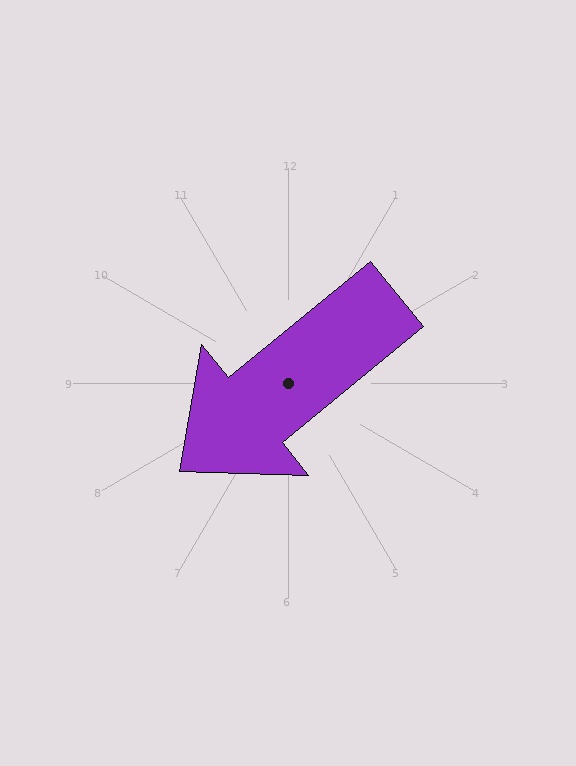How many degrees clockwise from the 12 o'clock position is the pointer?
Approximately 231 degrees.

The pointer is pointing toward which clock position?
Roughly 8 o'clock.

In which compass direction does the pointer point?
Southwest.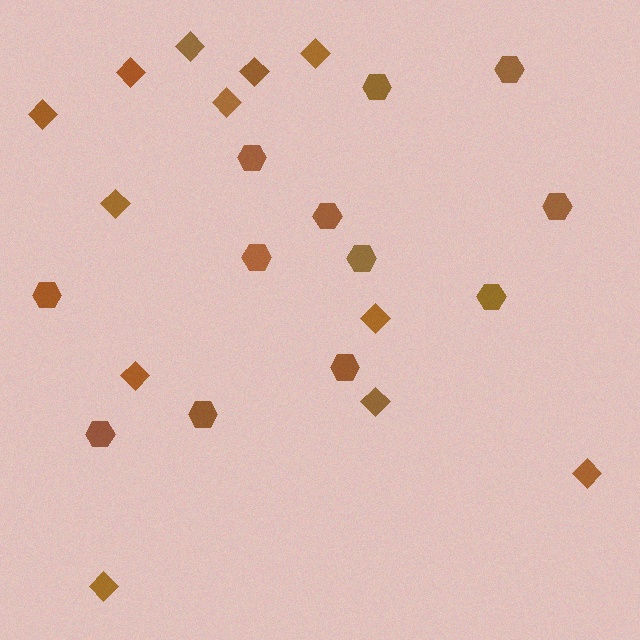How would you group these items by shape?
There are 2 groups: one group of diamonds (12) and one group of hexagons (12).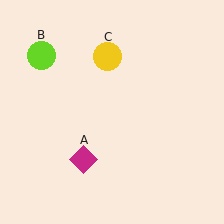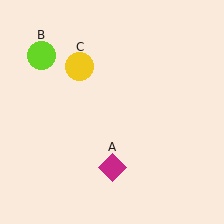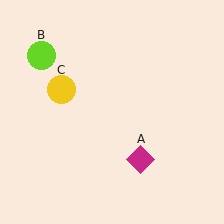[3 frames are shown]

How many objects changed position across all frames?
2 objects changed position: magenta diamond (object A), yellow circle (object C).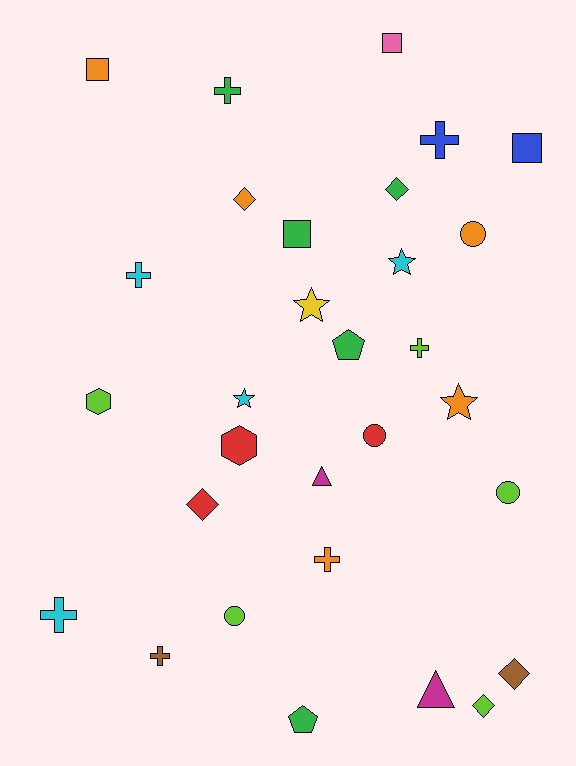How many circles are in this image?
There are 4 circles.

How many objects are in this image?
There are 30 objects.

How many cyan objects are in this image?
There are 4 cyan objects.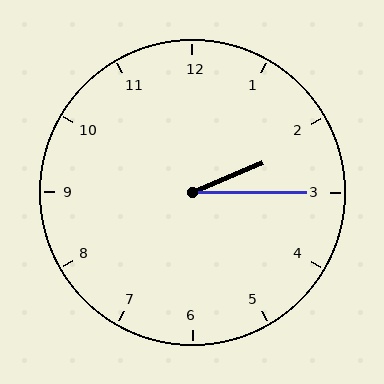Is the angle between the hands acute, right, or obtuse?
It is acute.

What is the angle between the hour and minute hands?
Approximately 22 degrees.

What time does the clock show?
2:15.